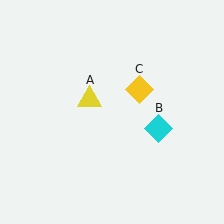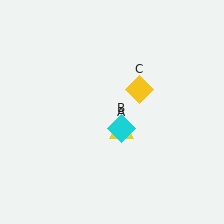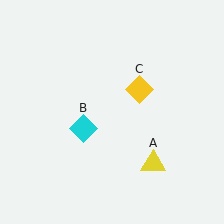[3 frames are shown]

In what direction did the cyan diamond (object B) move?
The cyan diamond (object B) moved left.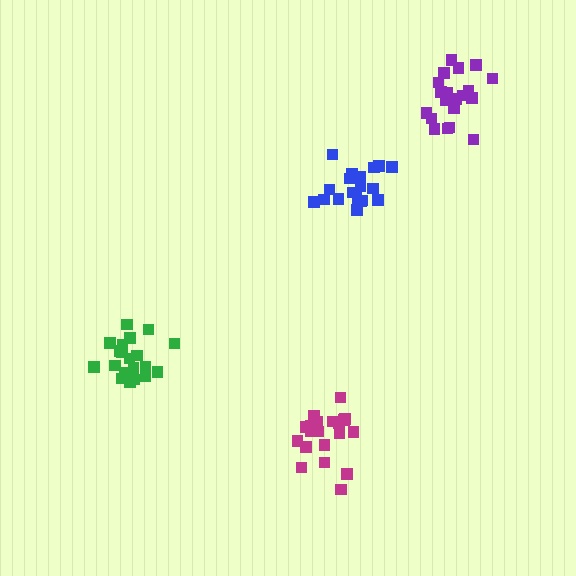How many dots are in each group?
Group 1: 21 dots, Group 2: 20 dots, Group 3: 20 dots, Group 4: 21 dots (82 total).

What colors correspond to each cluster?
The clusters are colored: green, magenta, purple, blue.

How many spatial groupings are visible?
There are 4 spatial groupings.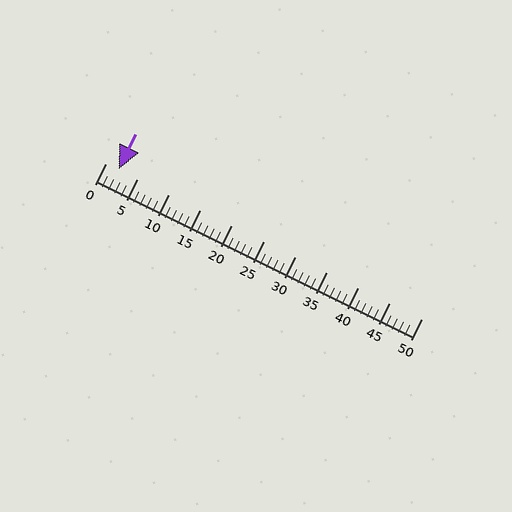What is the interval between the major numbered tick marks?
The major tick marks are spaced 5 units apart.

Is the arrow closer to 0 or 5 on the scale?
The arrow is closer to 0.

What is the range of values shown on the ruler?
The ruler shows values from 0 to 50.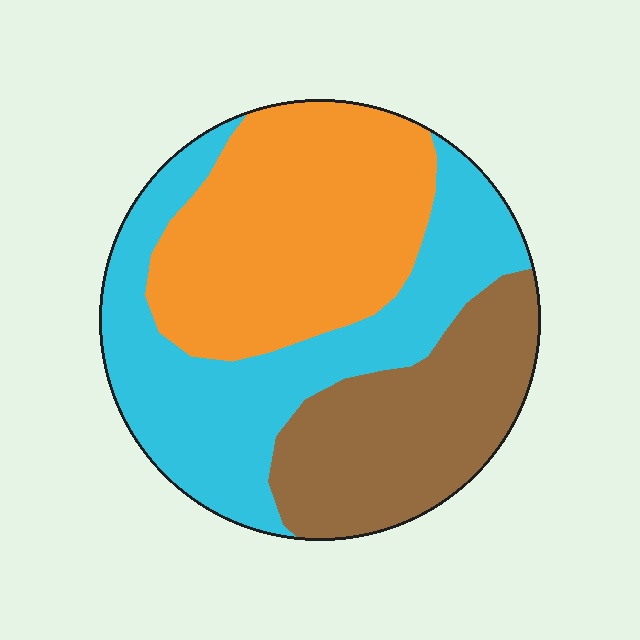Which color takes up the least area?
Brown, at roughly 25%.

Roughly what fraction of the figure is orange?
Orange takes up between a quarter and a half of the figure.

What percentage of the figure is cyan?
Cyan covers roughly 35% of the figure.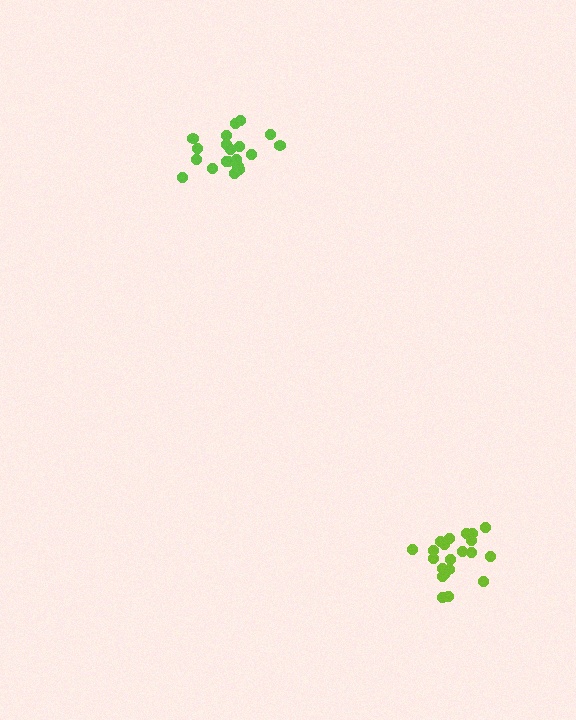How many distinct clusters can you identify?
There are 2 distinct clusters.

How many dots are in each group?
Group 1: 21 dots, Group 2: 20 dots (41 total).